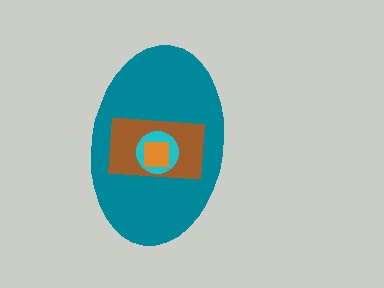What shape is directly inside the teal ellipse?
The brown rectangle.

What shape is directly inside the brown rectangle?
The cyan circle.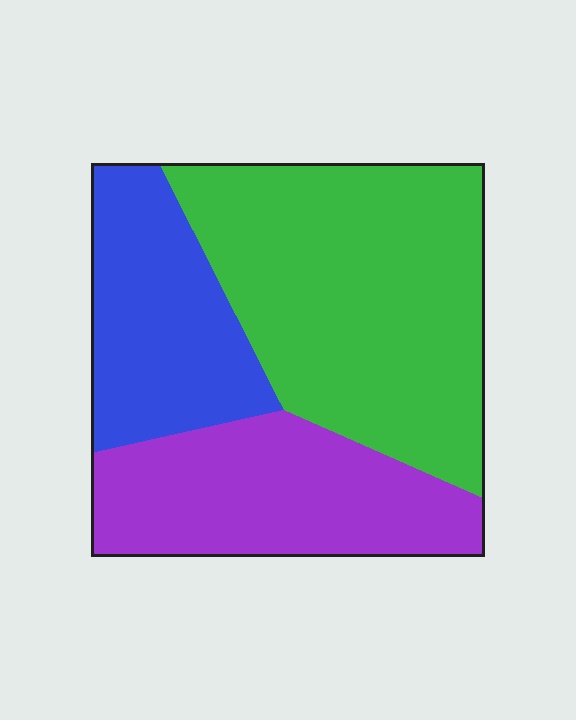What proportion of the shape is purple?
Purple covers 29% of the shape.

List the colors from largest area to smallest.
From largest to smallest: green, purple, blue.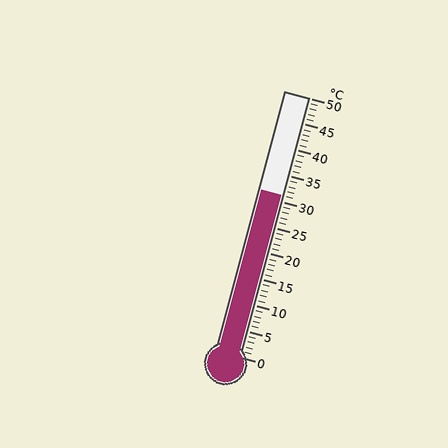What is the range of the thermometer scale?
The thermometer scale ranges from 0°C to 50°C.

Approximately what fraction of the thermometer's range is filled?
The thermometer is filled to approximately 60% of its range.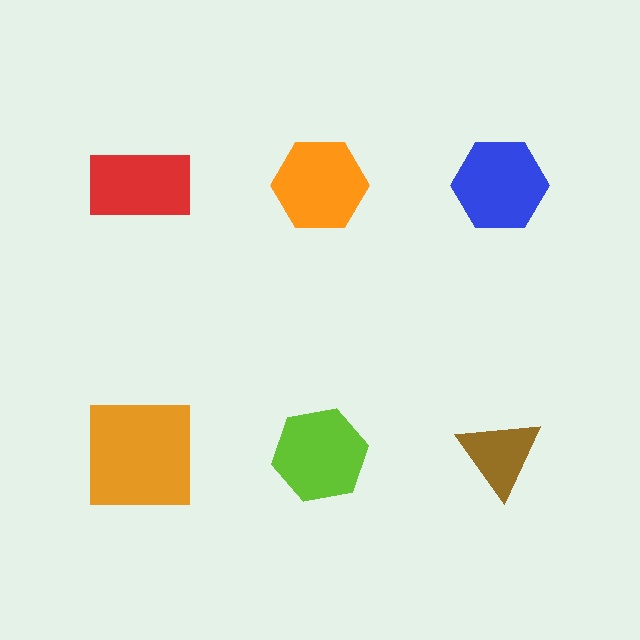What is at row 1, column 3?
A blue hexagon.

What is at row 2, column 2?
A lime hexagon.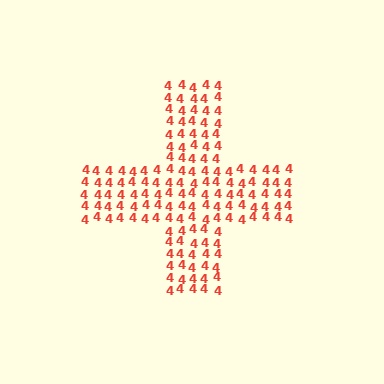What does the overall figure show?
The overall figure shows a cross.